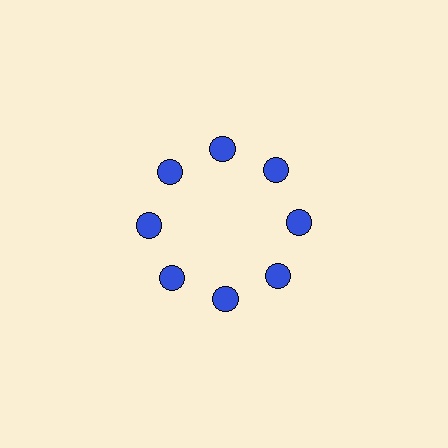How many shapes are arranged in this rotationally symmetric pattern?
There are 8 shapes, arranged in 8 groups of 1.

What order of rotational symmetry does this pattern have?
This pattern has 8-fold rotational symmetry.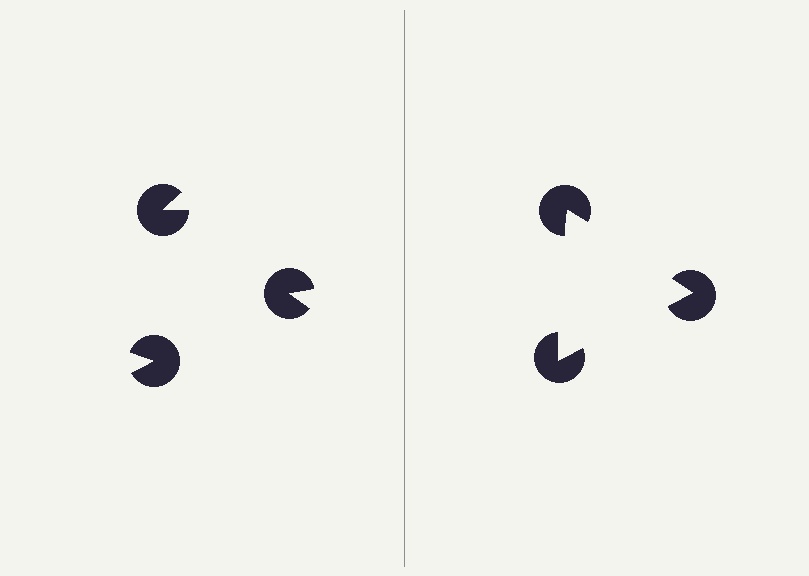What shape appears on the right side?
An illusory triangle.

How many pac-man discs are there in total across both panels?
6 — 3 on each side.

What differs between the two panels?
The pac-man discs are positioned identically on both sides; only the wedge orientations differ. On the right they align to a triangle; on the left they are misaligned.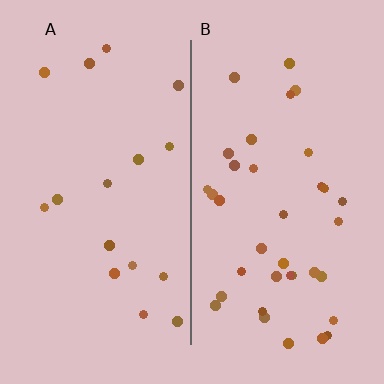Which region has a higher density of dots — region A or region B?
B (the right).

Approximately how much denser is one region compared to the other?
Approximately 2.1× — region B over region A.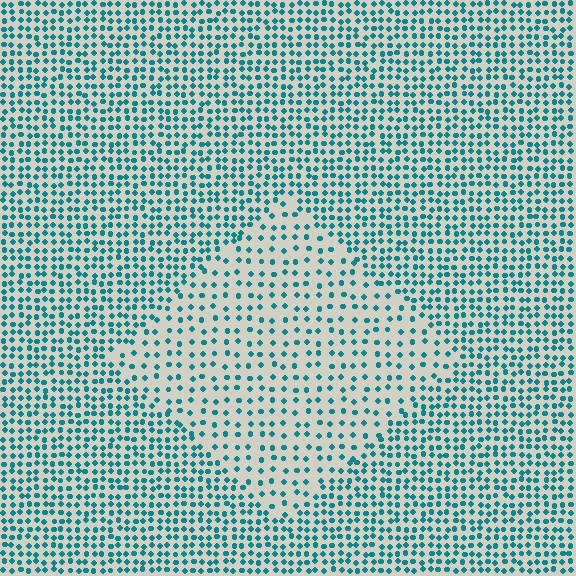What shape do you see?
I see a diamond.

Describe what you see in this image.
The image contains small teal elements arranged at two different densities. A diamond-shaped region is visible where the elements are less densely packed than the surrounding area.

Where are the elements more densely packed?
The elements are more densely packed outside the diamond boundary.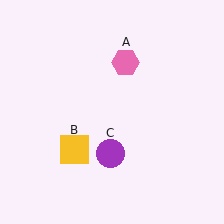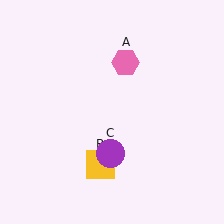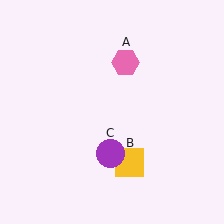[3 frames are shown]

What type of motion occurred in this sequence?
The yellow square (object B) rotated counterclockwise around the center of the scene.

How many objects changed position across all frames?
1 object changed position: yellow square (object B).